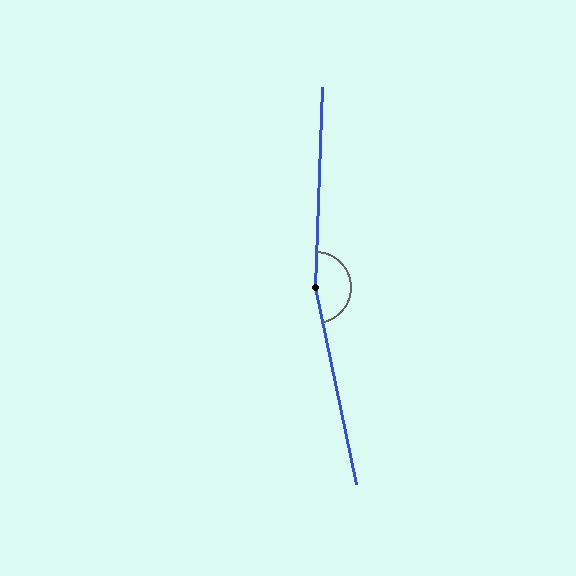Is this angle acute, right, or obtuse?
It is obtuse.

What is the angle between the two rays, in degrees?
Approximately 167 degrees.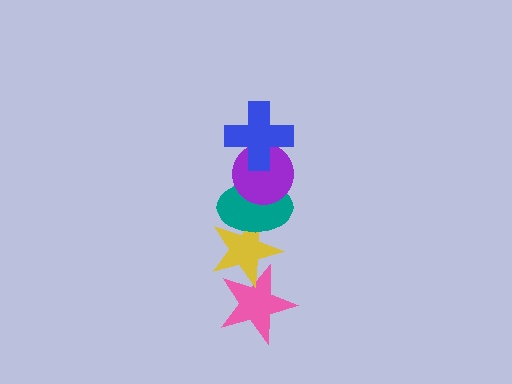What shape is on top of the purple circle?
The blue cross is on top of the purple circle.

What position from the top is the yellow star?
The yellow star is 4th from the top.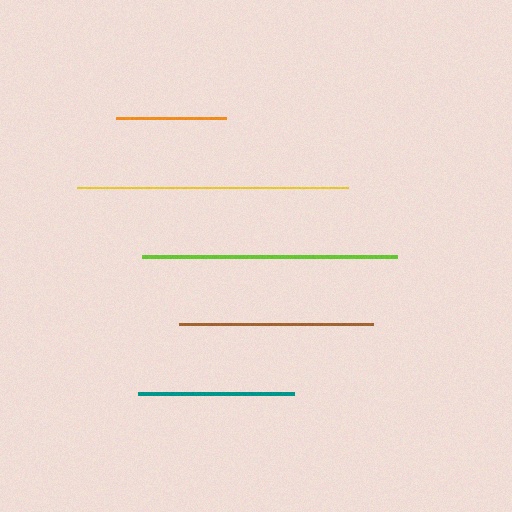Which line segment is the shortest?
The orange line is the shortest at approximately 110 pixels.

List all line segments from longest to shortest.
From longest to shortest: yellow, lime, brown, teal, orange.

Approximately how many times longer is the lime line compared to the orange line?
The lime line is approximately 2.3 times the length of the orange line.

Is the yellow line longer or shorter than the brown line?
The yellow line is longer than the brown line.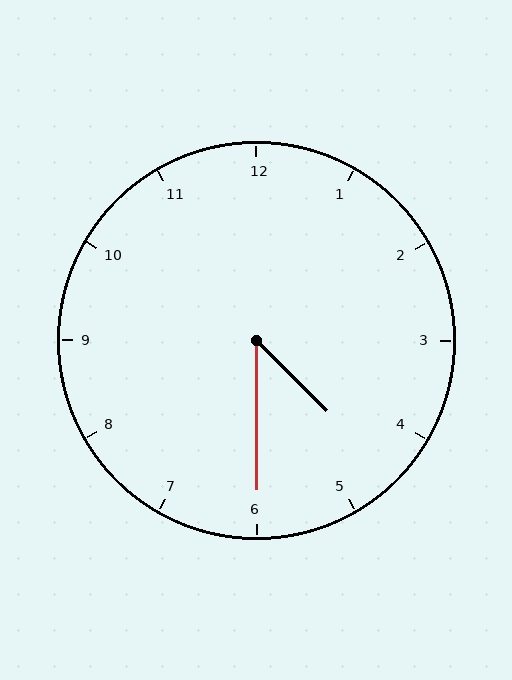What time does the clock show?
4:30.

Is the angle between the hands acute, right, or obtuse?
It is acute.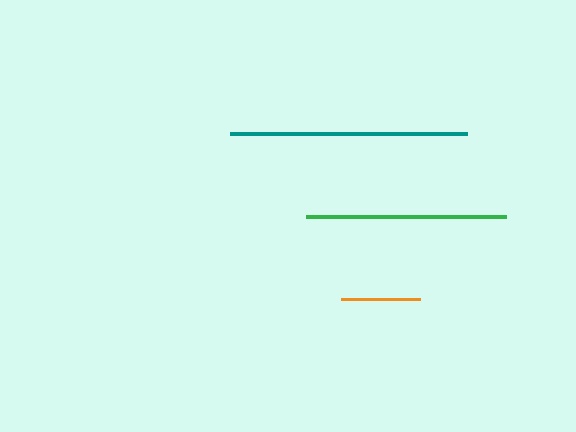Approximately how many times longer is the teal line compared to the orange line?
The teal line is approximately 3.0 times the length of the orange line.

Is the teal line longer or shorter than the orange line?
The teal line is longer than the orange line.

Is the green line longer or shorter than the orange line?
The green line is longer than the orange line.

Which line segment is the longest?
The teal line is the longest at approximately 237 pixels.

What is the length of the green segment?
The green segment is approximately 201 pixels long.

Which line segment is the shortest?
The orange line is the shortest at approximately 79 pixels.